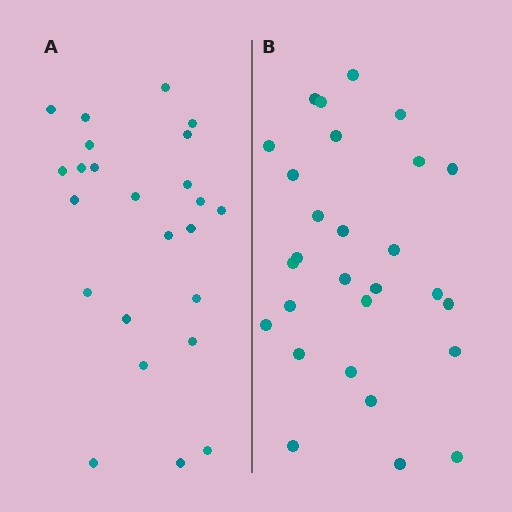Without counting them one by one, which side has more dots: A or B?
Region B (the right region) has more dots.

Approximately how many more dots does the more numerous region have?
Region B has about 4 more dots than region A.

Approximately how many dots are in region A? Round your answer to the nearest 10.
About 20 dots. (The exact count is 24, which rounds to 20.)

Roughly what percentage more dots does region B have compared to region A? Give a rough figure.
About 15% more.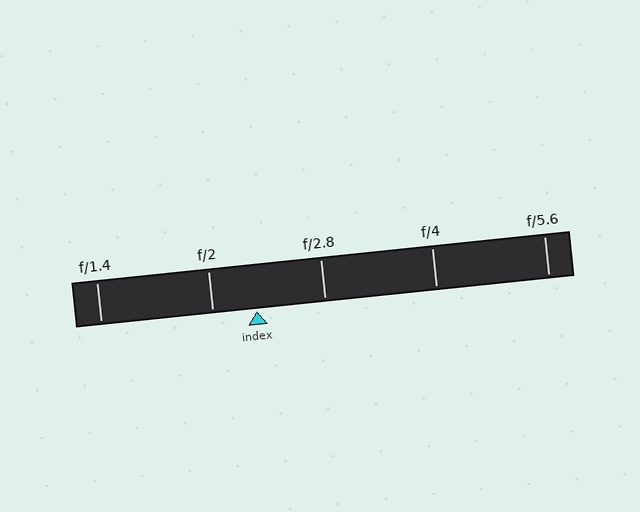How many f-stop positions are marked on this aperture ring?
There are 5 f-stop positions marked.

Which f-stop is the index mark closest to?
The index mark is closest to f/2.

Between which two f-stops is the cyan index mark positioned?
The index mark is between f/2 and f/2.8.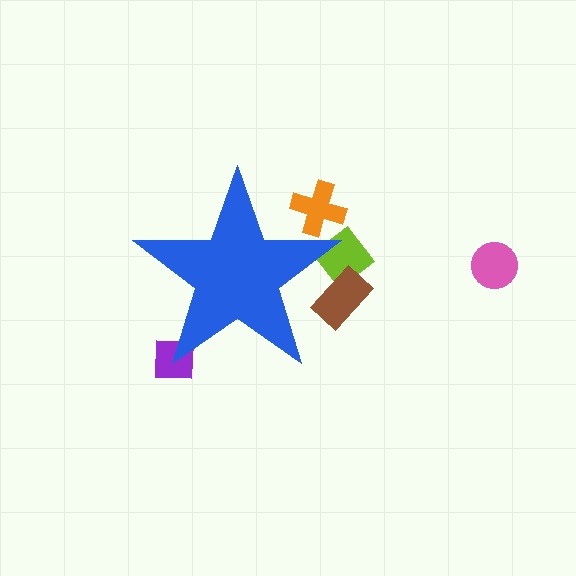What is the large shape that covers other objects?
A blue star.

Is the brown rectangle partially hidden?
Yes, the brown rectangle is partially hidden behind the blue star.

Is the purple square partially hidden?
Yes, the purple square is partially hidden behind the blue star.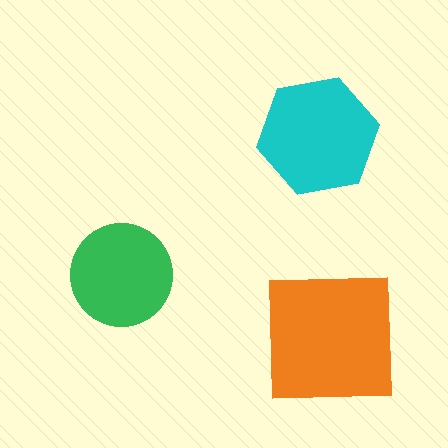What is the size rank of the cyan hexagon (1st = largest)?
2nd.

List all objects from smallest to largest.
The green circle, the cyan hexagon, the orange square.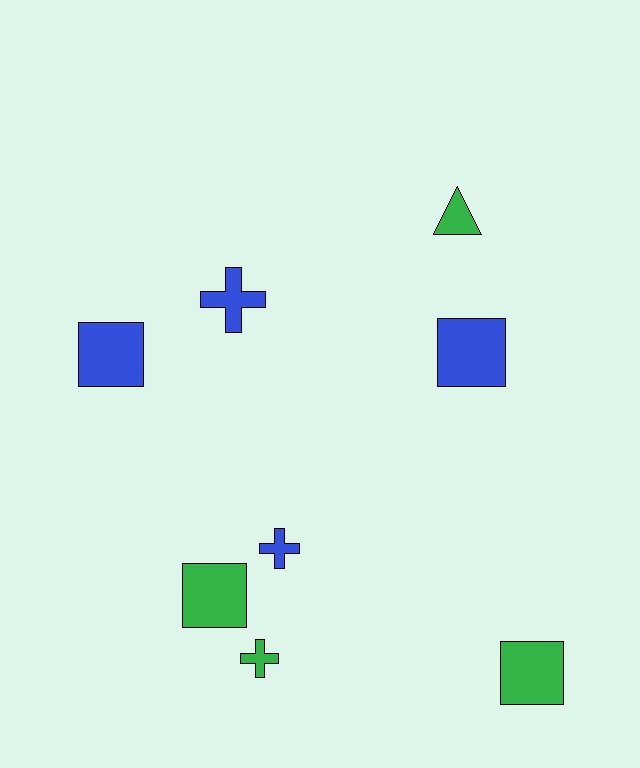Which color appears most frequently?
Green, with 4 objects.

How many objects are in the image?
There are 8 objects.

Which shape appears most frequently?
Square, with 4 objects.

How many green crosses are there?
There is 1 green cross.